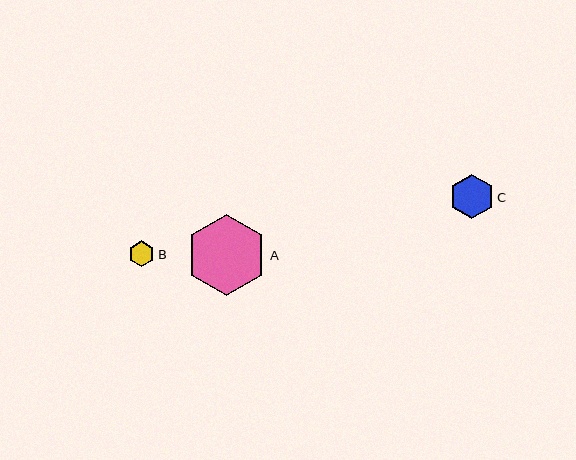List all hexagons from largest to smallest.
From largest to smallest: A, C, B.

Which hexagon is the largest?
Hexagon A is the largest with a size of approximately 81 pixels.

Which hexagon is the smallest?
Hexagon B is the smallest with a size of approximately 26 pixels.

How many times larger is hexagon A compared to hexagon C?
Hexagon A is approximately 1.8 times the size of hexagon C.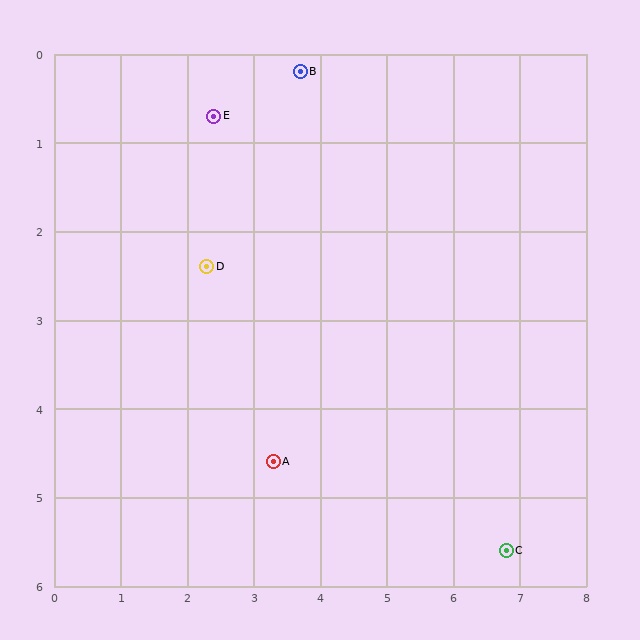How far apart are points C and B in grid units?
Points C and B are about 6.2 grid units apart.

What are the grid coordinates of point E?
Point E is at approximately (2.4, 0.7).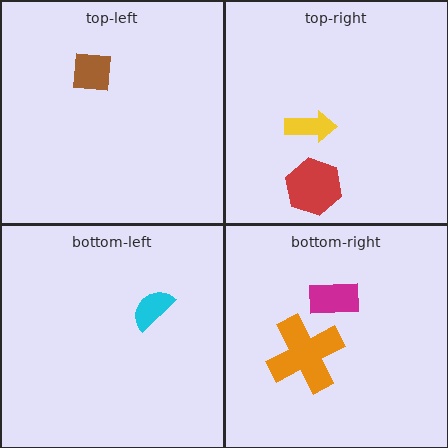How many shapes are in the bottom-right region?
2.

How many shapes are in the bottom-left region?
1.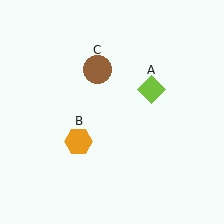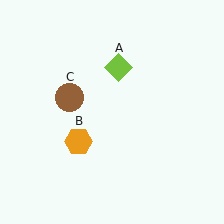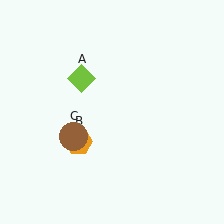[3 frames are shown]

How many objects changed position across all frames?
2 objects changed position: lime diamond (object A), brown circle (object C).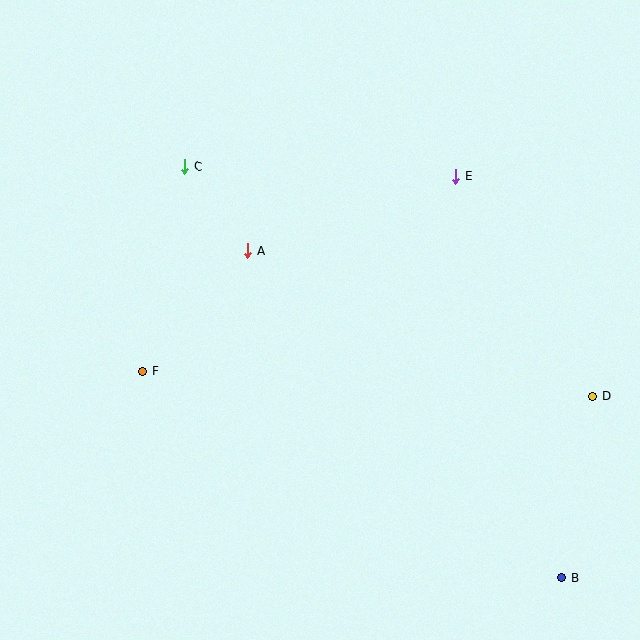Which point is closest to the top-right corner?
Point E is closest to the top-right corner.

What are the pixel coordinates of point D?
Point D is at (592, 396).